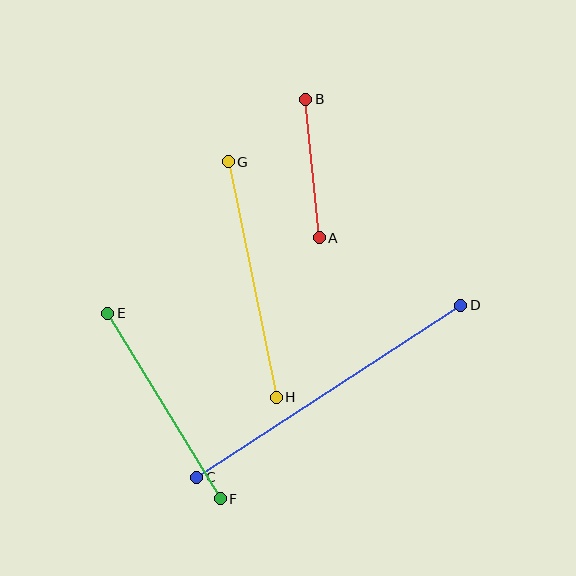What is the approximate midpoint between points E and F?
The midpoint is at approximately (164, 406) pixels.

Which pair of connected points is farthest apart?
Points C and D are farthest apart.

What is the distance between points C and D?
The distance is approximately 315 pixels.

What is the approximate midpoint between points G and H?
The midpoint is at approximately (252, 280) pixels.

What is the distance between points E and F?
The distance is approximately 217 pixels.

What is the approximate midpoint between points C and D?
The midpoint is at approximately (329, 391) pixels.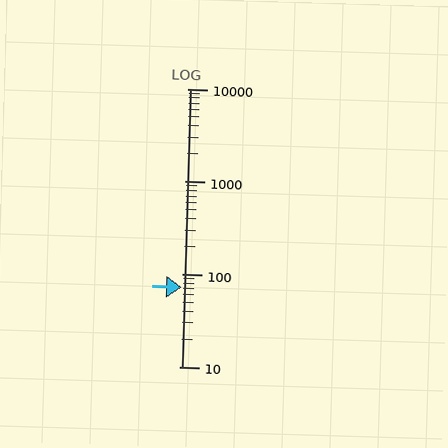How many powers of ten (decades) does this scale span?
The scale spans 3 decades, from 10 to 10000.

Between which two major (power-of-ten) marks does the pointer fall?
The pointer is between 10 and 100.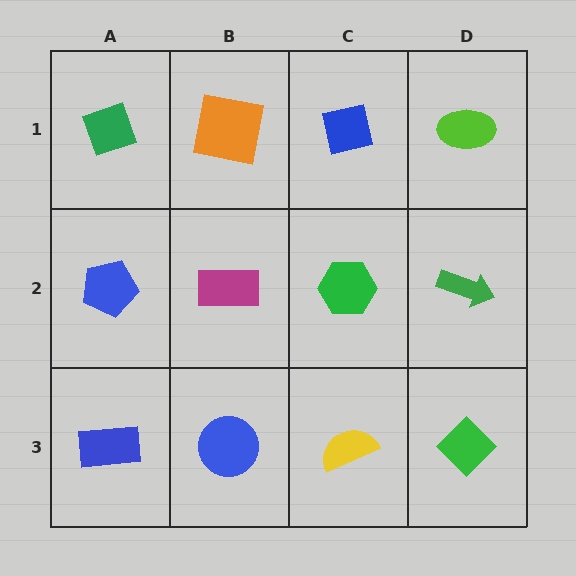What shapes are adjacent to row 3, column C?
A green hexagon (row 2, column C), a blue circle (row 3, column B), a green diamond (row 3, column D).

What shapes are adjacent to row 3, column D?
A green arrow (row 2, column D), a yellow semicircle (row 3, column C).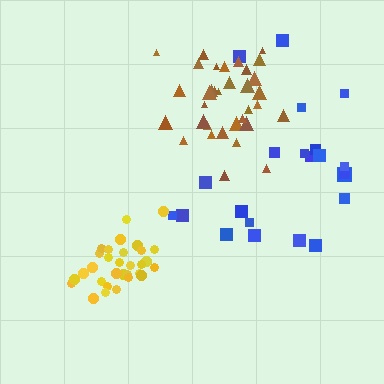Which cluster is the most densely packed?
Yellow.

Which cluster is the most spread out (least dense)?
Blue.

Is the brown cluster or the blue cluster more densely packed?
Brown.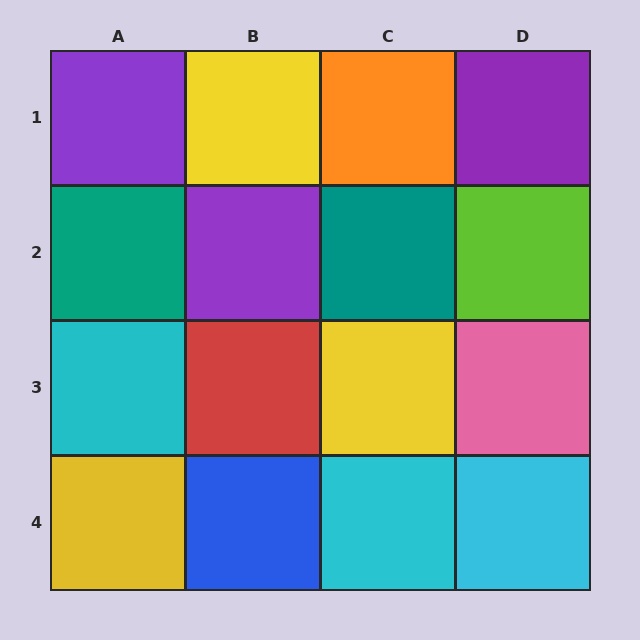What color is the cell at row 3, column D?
Pink.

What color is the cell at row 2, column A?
Teal.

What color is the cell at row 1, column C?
Orange.